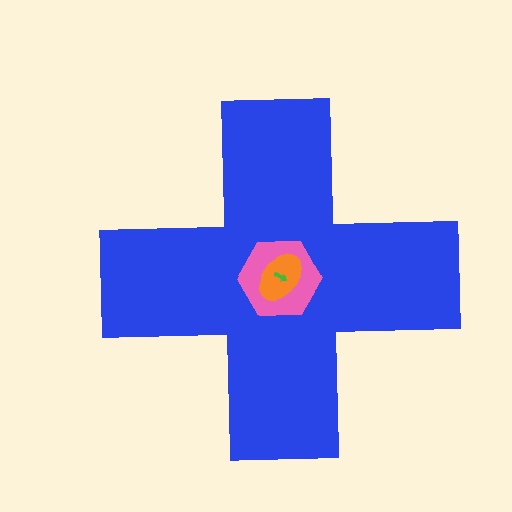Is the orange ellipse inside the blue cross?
Yes.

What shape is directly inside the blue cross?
The pink hexagon.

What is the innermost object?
The green arrow.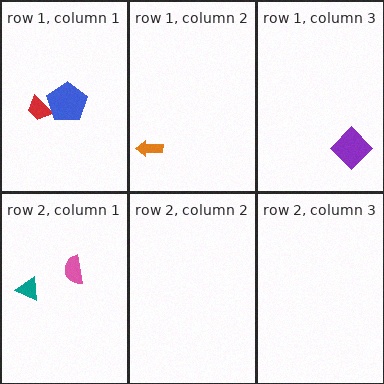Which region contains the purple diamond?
The row 1, column 3 region.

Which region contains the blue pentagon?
The row 1, column 1 region.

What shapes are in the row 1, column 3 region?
The purple diamond.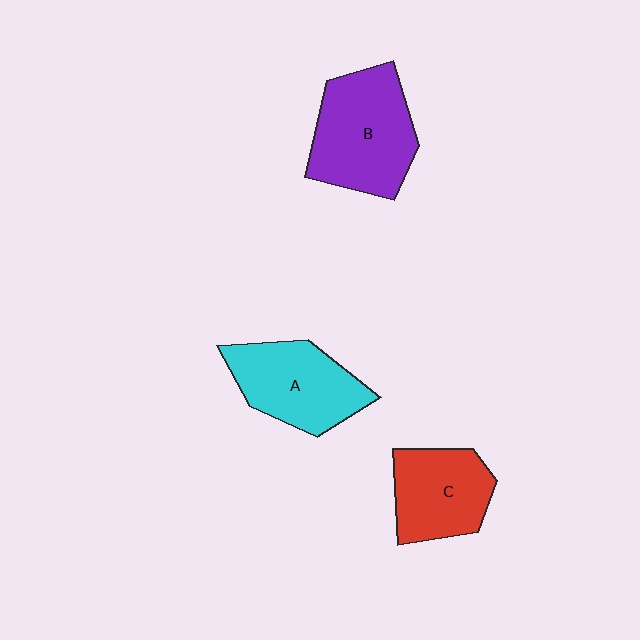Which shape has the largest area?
Shape B (purple).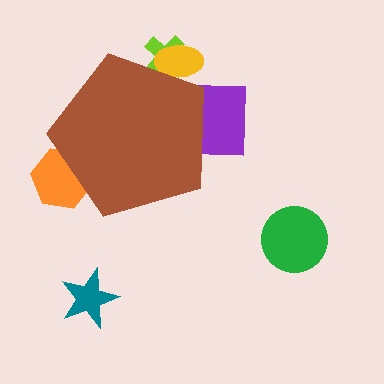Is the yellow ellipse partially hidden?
Yes, the yellow ellipse is partially hidden behind the brown pentagon.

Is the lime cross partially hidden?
Yes, the lime cross is partially hidden behind the brown pentagon.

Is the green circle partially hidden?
No, the green circle is fully visible.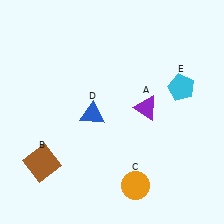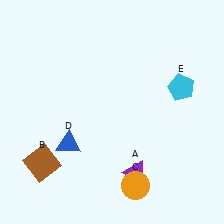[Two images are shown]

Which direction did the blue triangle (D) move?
The blue triangle (D) moved down.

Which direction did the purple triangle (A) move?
The purple triangle (A) moved down.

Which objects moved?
The objects that moved are: the purple triangle (A), the blue triangle (D).